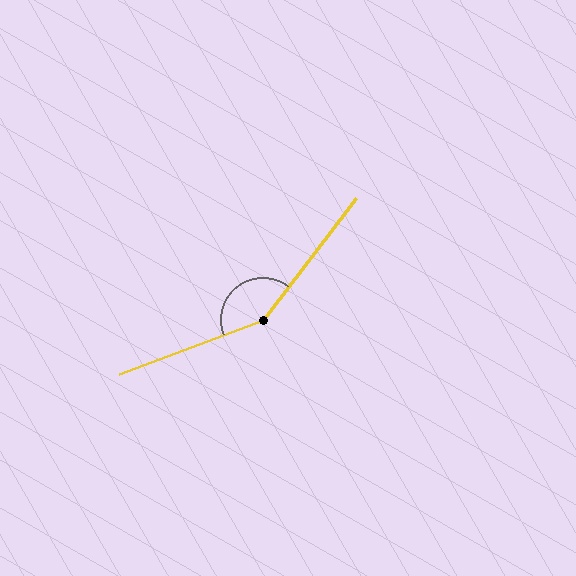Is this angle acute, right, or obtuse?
It is obtuse.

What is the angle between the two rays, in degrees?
Approximately 148 degrees.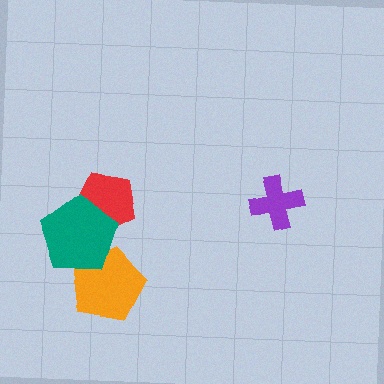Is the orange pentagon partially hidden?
Yes, it is partially covered by another shape.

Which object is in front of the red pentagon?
The teal pentagon is in front of the red pentagon.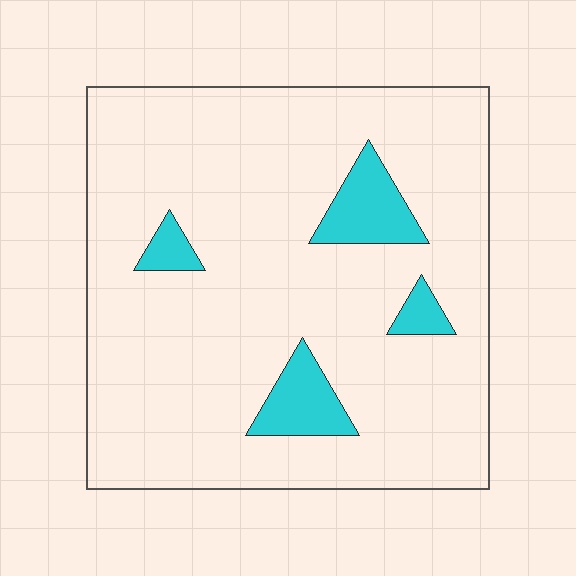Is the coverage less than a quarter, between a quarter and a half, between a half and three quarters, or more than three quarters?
Less than a quarter.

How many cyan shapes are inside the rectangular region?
4.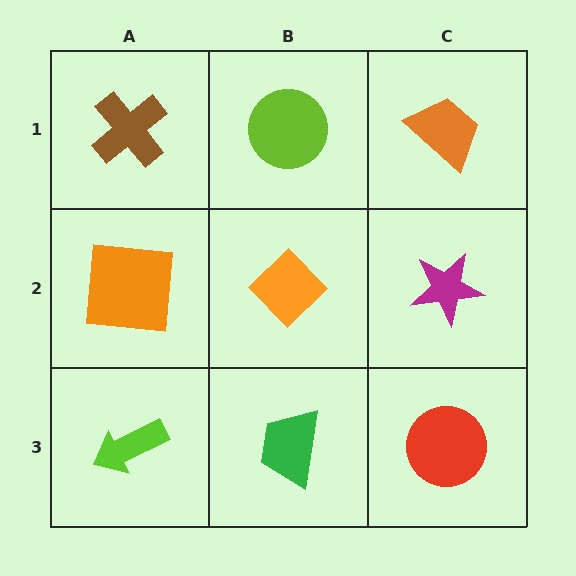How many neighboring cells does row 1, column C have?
2.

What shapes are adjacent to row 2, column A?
A brown cross (row 1, column A), a lime arrow (row 3, column A), an orange diamond (row 2, column B).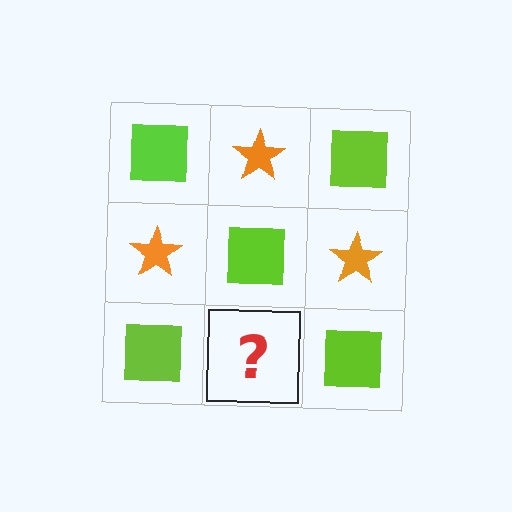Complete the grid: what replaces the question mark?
The question mark should be replaced with an orange star.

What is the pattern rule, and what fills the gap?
The rule is that it alternates lime square and orange star in a checkerboard pattern. The gap should be filled with an orange star.